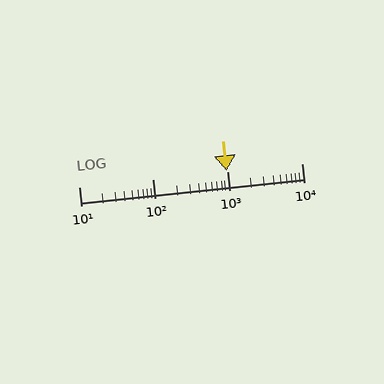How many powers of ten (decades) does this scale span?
The scale spans 3 decades, from 10 to 10000.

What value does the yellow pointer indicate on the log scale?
The pointer indicates approximately 970.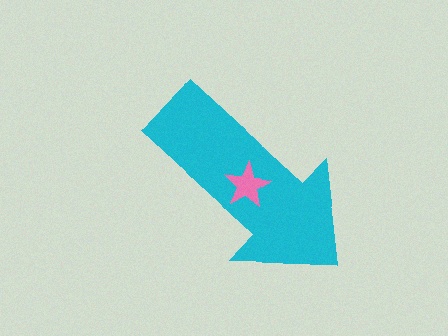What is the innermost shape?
The pink star.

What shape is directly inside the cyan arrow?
The pink star.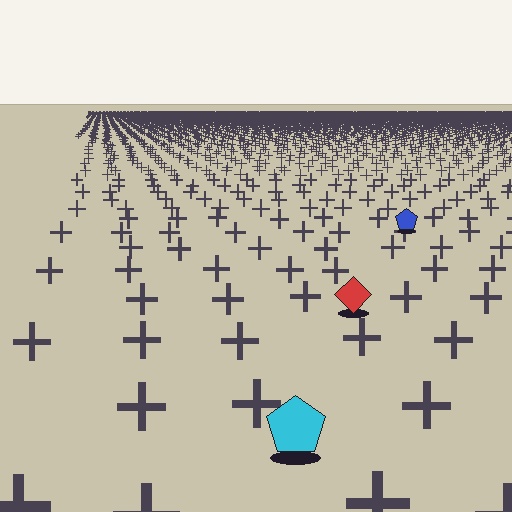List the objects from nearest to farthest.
From nearest to farthest: the cyan pentagon, the red diamond, the blue pentagon.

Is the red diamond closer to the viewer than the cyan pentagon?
No. The cyan pentagon is closer — you can tell from the texture gradient: the ground texture is coarser near it.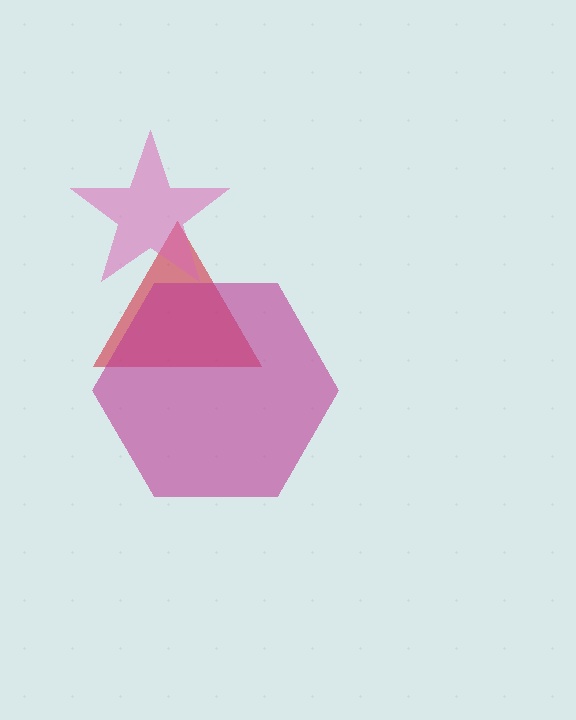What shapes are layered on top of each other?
The layered shapes are: a red triangle, a pink star, a magenta hexagon.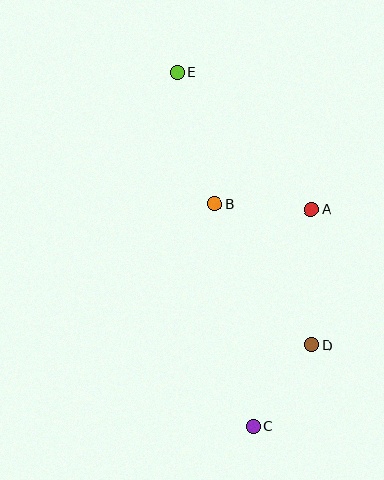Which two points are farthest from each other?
Points C and E are farthest from each other.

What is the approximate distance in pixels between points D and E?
The distance between D and E is approximately 304 pixels.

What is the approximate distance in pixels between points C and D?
The distance between C and D is approximately 101 pixels.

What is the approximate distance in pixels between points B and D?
The distance between B and D is approximately 172 pixels.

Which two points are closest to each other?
Points A and B are closest to each other.